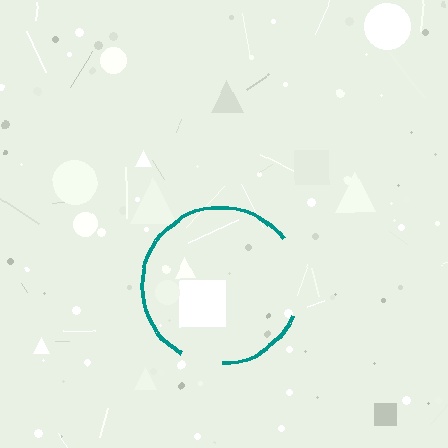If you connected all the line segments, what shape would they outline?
They would outline a circle.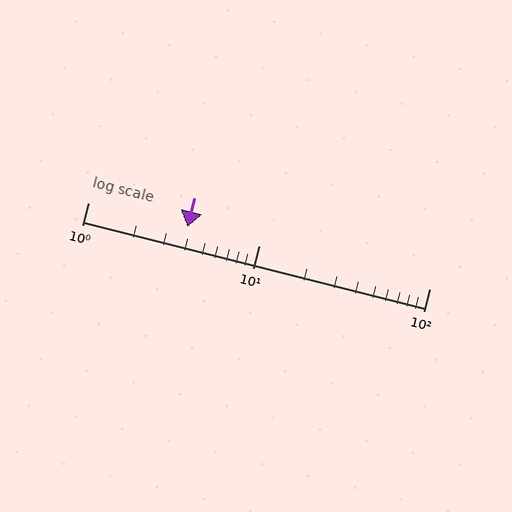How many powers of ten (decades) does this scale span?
The scale spans 2 decades, from 1 to 100.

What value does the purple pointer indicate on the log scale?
The pointer indicates approximately 3.8.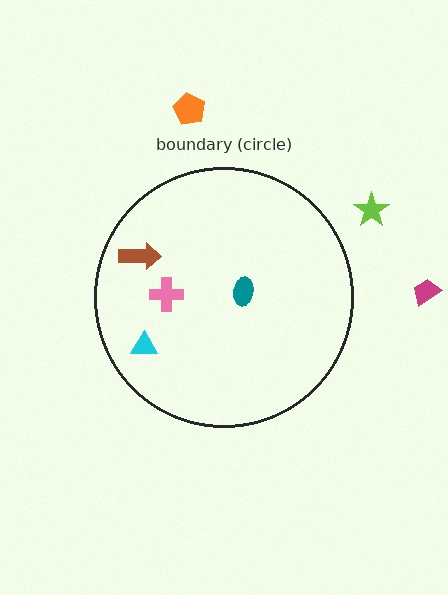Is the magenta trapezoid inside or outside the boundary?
Outside.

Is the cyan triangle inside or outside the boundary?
Inside.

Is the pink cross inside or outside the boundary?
Inside.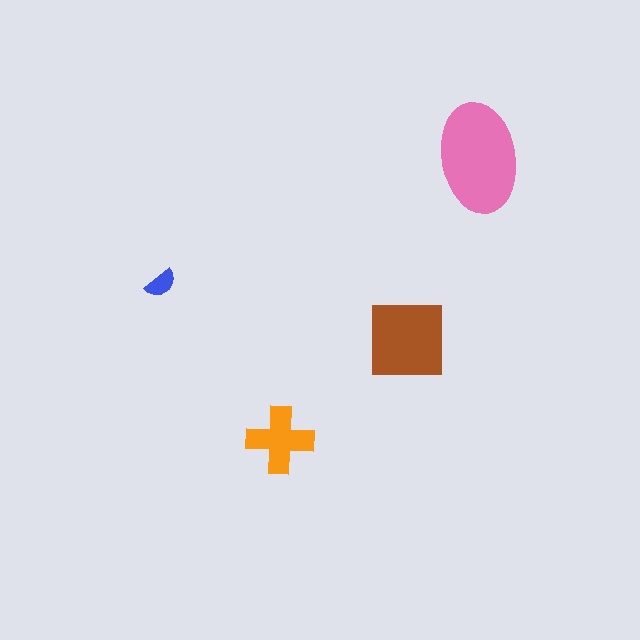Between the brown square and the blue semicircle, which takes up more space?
The brown square.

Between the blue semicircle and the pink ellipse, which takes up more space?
The pink ellipse.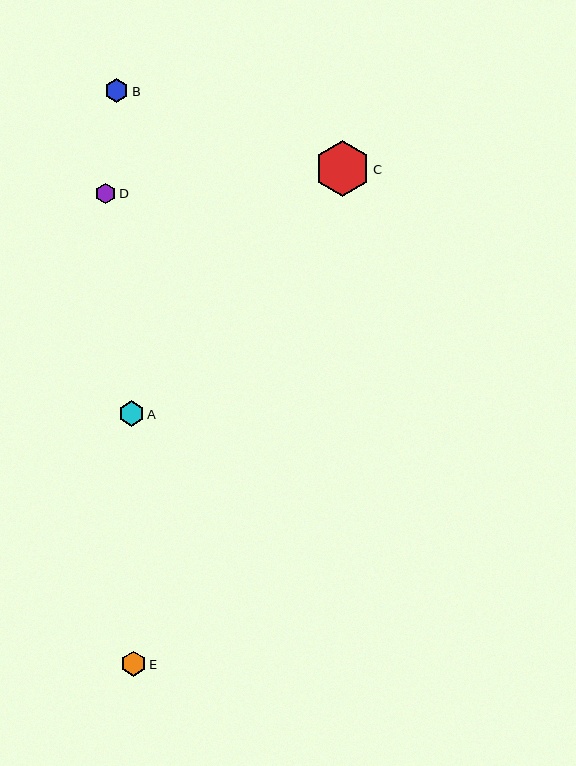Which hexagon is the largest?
Hexagon C is the largest with a size of approximately 55 pixels.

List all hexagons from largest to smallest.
From largest to smallest: C, A, E, B, D.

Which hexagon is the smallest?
Hexagon D is the smallest with a size of approximately 20 pixels.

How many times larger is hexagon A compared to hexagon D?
Hexagon A is approximately 1.3 times the size of hexagon D.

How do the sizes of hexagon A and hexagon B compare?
Hexagon A and hexagon B are approximately the same size.